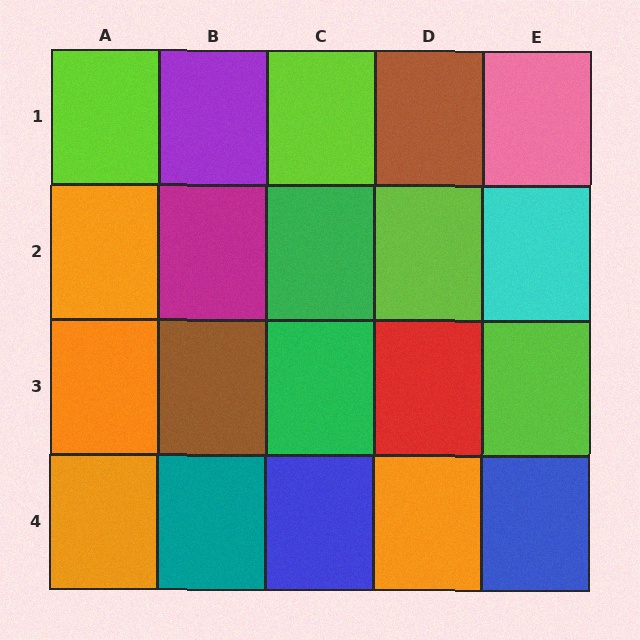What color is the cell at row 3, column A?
Orange.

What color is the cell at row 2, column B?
Magenta.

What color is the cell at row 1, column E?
Pink.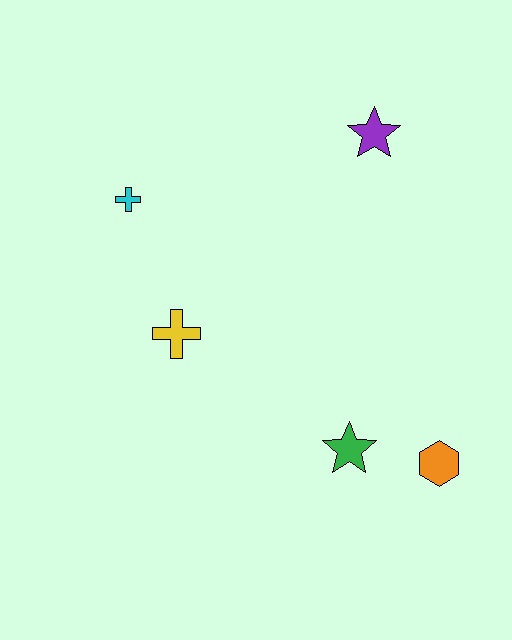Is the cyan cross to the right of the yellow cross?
No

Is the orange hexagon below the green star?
Yes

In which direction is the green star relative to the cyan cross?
The green star is below the cyan cross.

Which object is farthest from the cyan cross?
The orange hexagon is farthest from the cyan cross.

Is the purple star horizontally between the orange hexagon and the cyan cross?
Yes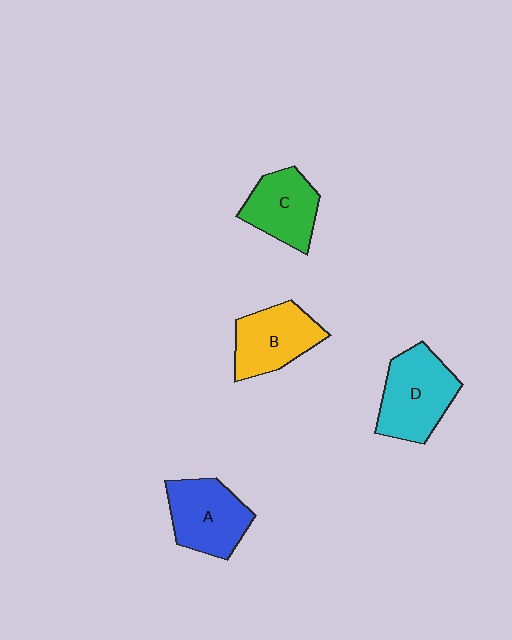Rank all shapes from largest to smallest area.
From largest to smallest: D (cyan), A (blue), B (yellow), C (green).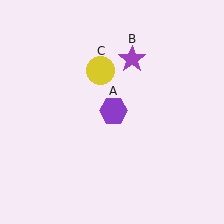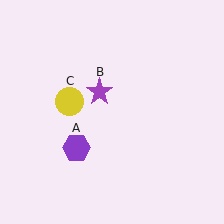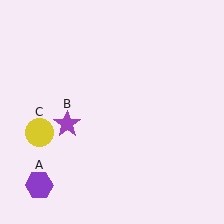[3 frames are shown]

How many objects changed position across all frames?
3 objects changed position: purple hexagon (object A), purple star (object B), yellow circle (object C).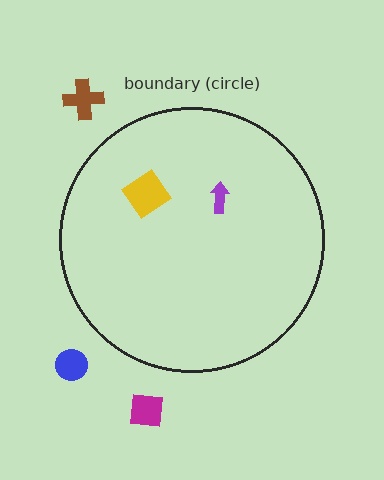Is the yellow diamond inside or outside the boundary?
Inside.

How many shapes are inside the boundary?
2 inside, 3 outside.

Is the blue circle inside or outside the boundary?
Outside.